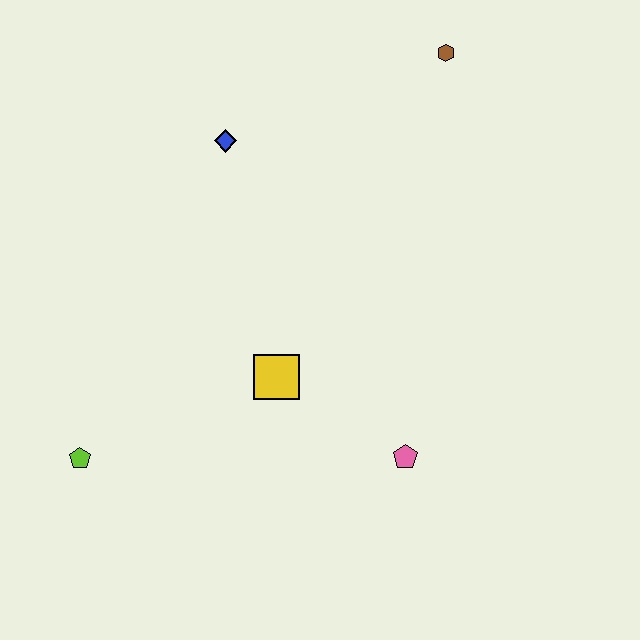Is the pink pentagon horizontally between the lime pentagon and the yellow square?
No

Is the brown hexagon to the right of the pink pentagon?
Yes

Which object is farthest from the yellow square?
The brown hexagon is farthest from the yellow square.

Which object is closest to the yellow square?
The pink pentagon is closest to the yellow square.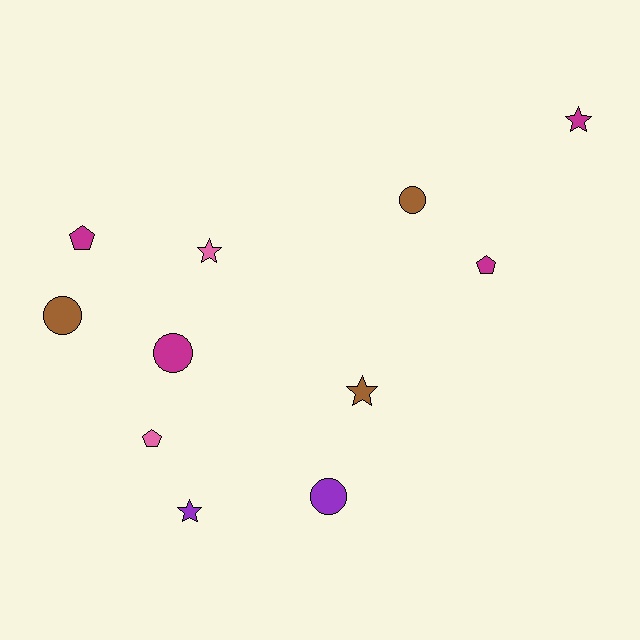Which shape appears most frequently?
Circle, with 4 objects.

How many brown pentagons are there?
There are no brown pentagons.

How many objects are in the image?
There are 11 objects.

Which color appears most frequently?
Magenta, with 4 objects.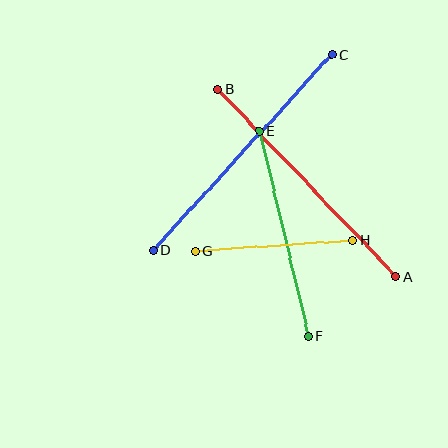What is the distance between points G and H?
The distance is approximately 158 pixels.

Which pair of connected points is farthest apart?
Points C and D are farthest apart.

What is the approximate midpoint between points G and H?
The midpoint is at approximately (273, 246) pixels.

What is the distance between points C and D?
The distance is approximately 266 pixels.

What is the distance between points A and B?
The distance is approximately 258 pixels.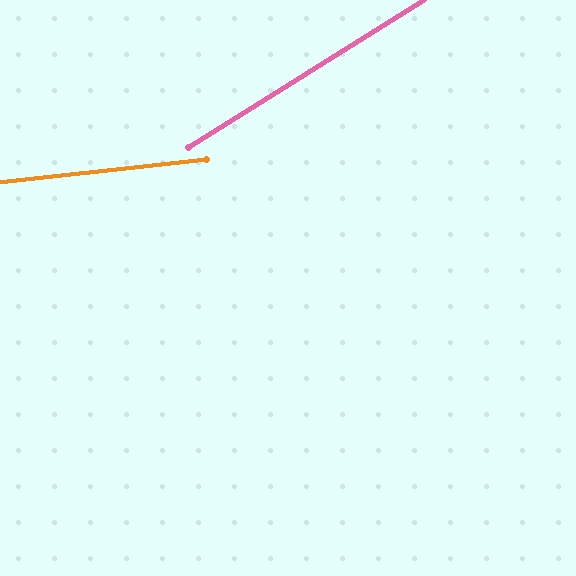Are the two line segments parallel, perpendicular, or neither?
Neither parallel nor perpendicular — they differ by about 26°.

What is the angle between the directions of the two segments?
Approximately 26 degrees.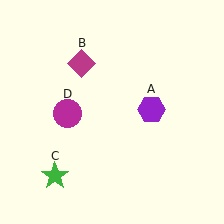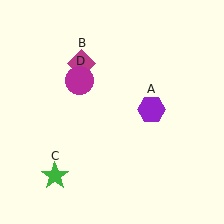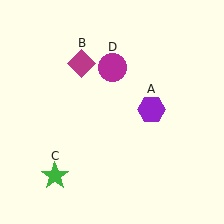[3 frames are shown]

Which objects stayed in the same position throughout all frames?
Purple hexagon (object A) and magenta diamond (object B) and green star (object C) remained stationary.